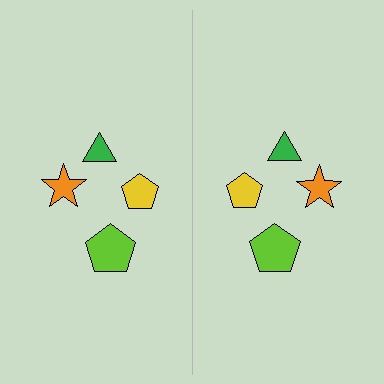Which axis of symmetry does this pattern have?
The pattern has a vertical axis of symmetry running through the center of the image.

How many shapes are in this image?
There are 8 shapes in this image.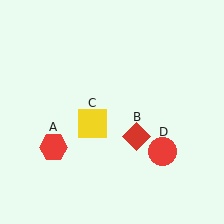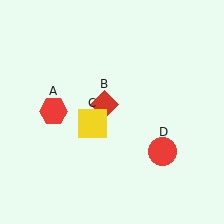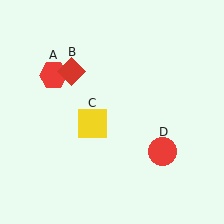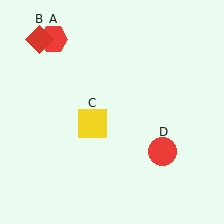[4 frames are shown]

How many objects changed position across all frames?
2 objects changed position: red hexagon (object A), red diamond (object B).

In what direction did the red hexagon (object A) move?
The red hexagon (object A) moved up.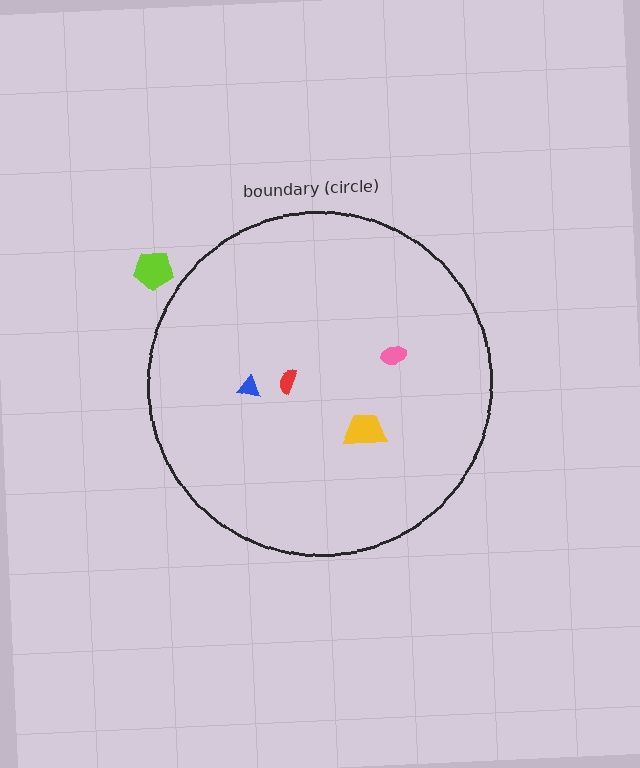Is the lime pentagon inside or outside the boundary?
Outside.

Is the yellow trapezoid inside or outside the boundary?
Inside.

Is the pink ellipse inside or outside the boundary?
Inside.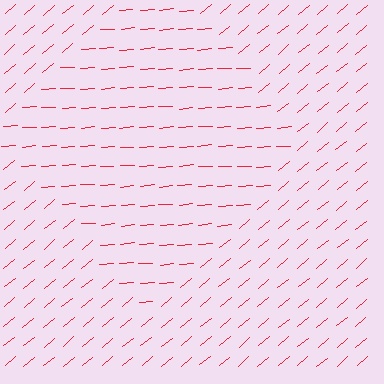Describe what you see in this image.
The image is filled with small red line segments. A diamond region in the image has lines oriented differently from the surrounding lines, creating a visible texture boundary.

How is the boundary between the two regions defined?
The boundary is defined purely by a change in line orientation (approximately 35 degrees difference). All lines are the same color and thickness.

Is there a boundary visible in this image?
Yes, there is a texture boundary formed by a change in line orientation.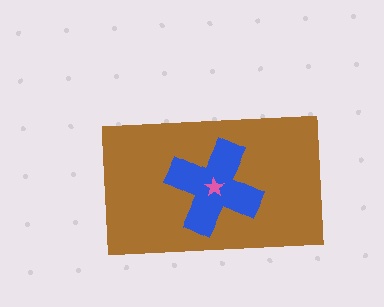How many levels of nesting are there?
3.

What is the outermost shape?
The brown rectangle.